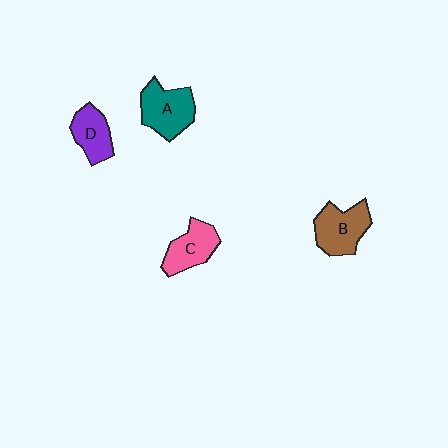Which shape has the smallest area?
Shape D (purple).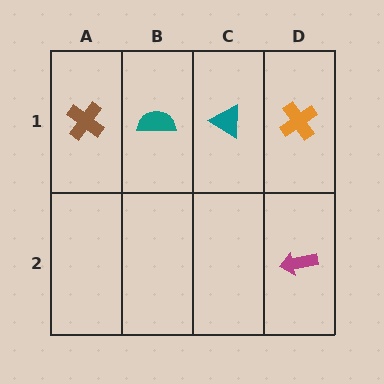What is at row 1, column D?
An orange cross.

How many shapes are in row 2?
1 shape.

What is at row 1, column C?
A teal triangle.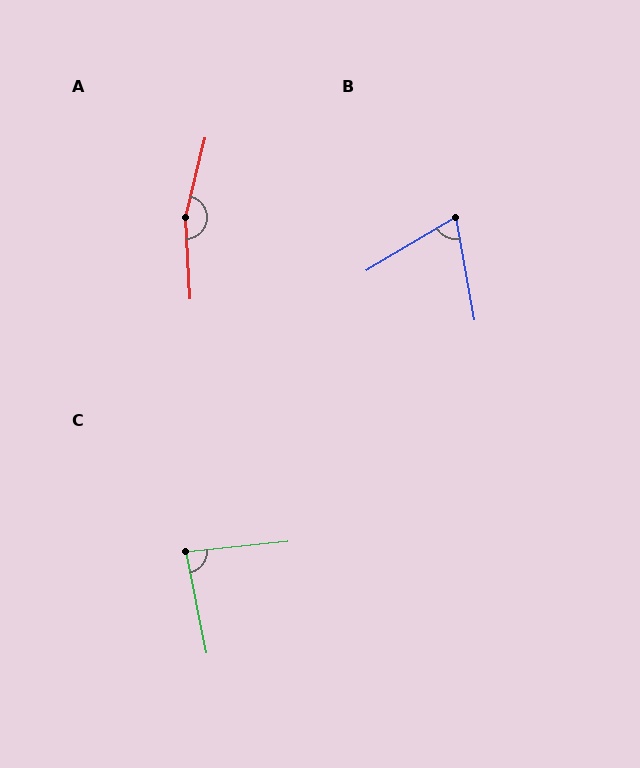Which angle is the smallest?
B, at approximately 69 degrees.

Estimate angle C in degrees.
Approximately 84 degrees.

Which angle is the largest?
A, at approximately 163 degrees.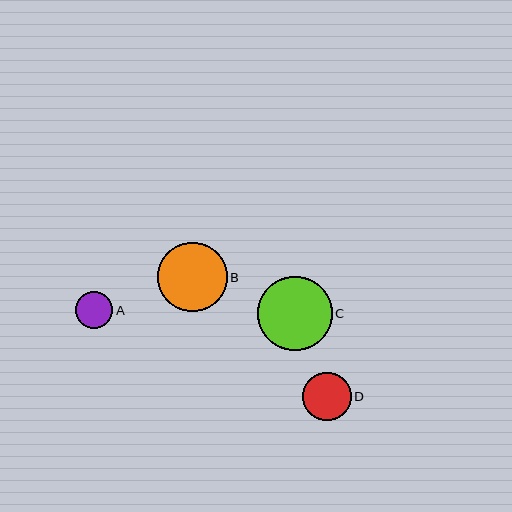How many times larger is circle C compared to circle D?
Circle C is approximately 1.5 times the size of circle D.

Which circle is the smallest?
Circle A is the smallest with a size of approximately 37 pixels.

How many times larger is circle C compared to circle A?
Circle C is approximately 2.0 times the size of circle A.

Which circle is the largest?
Circle C is the largest with a size of approximately 75 pixels.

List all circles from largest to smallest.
From largest to smallest: C, B, D, A.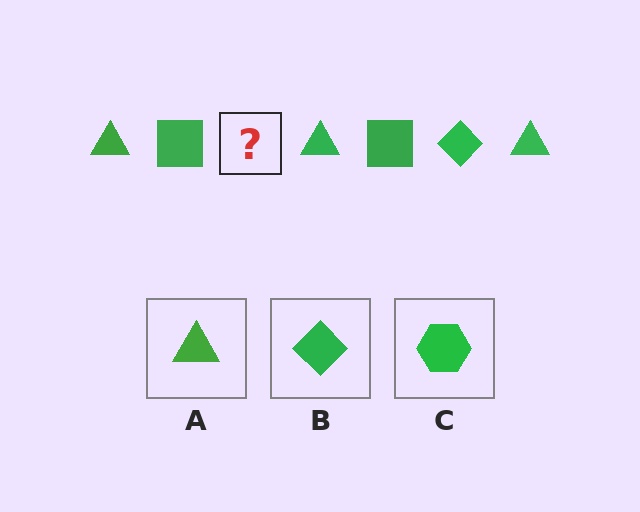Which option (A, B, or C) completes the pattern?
B.